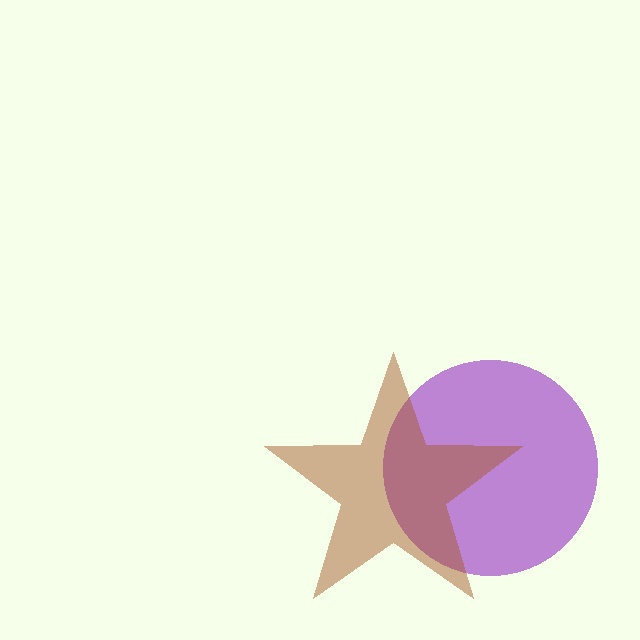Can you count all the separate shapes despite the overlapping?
Yes, there are 2 separate shapes.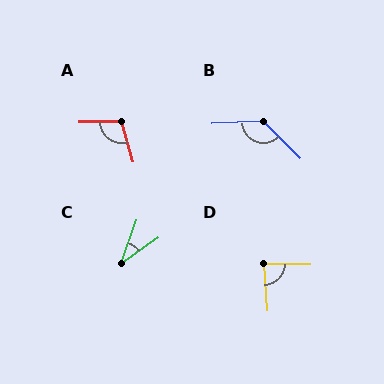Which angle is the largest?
B, at approximately 132 degrees.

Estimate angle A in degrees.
Approximately 105 degrees.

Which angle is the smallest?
C, at approximately 34 degrees.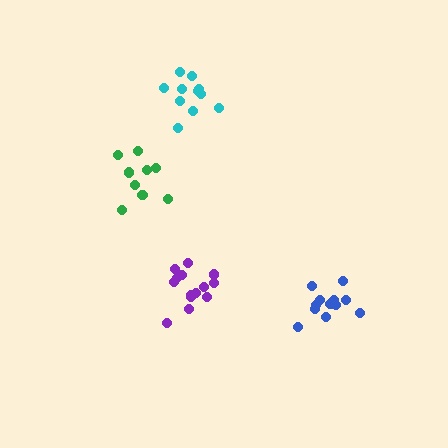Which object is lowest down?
The blue cluster is bottommost.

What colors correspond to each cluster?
The clusters are colored: blue, purple, green, cyan.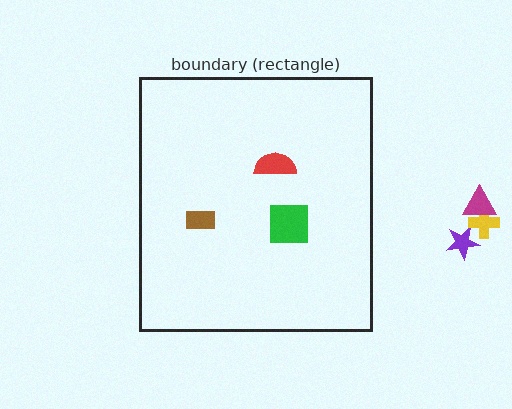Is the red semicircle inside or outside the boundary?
Inside.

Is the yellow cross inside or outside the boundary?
Outside.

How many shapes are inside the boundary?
3 inside, 3 outside.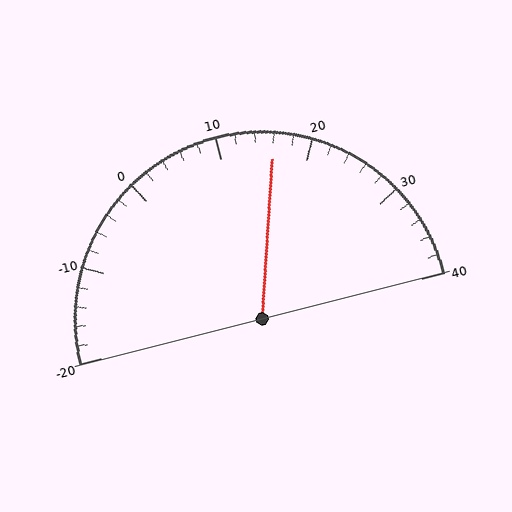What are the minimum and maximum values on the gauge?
The gauge ranges from -20 to 40.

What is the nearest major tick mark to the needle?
The nearest major tick mark is 20.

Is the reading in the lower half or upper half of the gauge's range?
The reading is in the upper half of the range (-20 to 40).